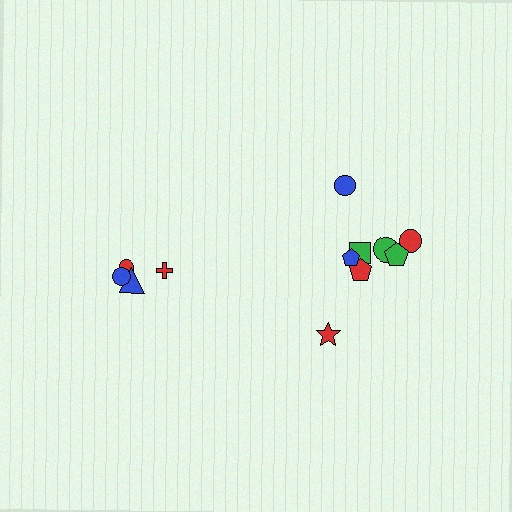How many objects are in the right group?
There are 8 objects.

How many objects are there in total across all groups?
There are 12 objects.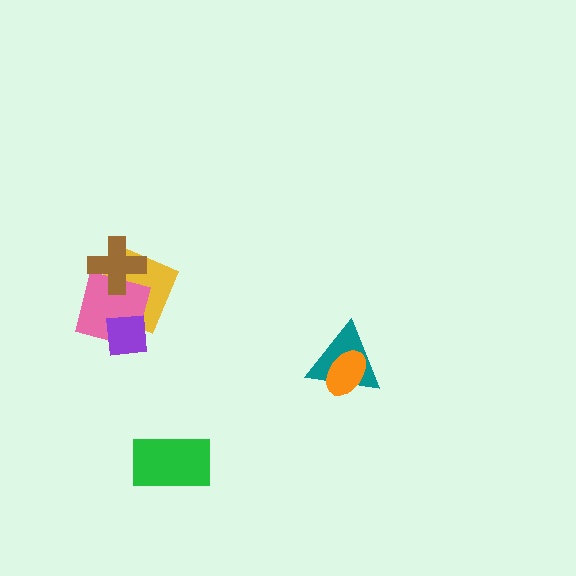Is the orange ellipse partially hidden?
No, no other shape covers it.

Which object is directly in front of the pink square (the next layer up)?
The brown cross is directly in front of the pink square.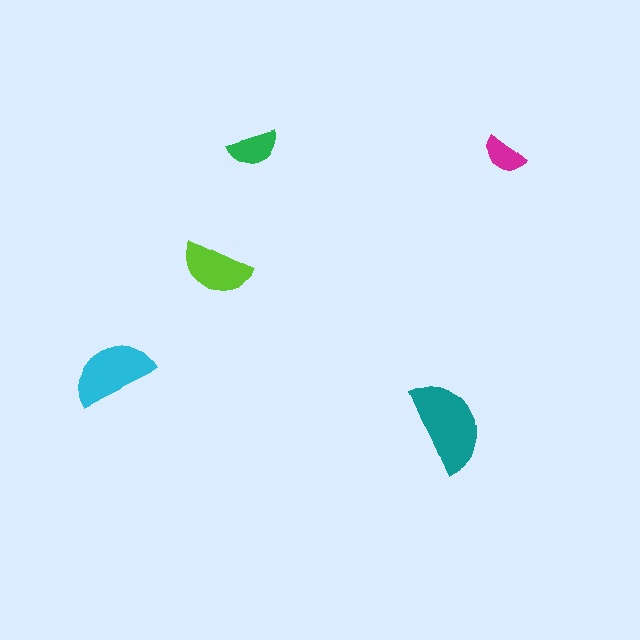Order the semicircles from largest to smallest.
the teal one, the cyan one, the lime one, the green one, the magenta one.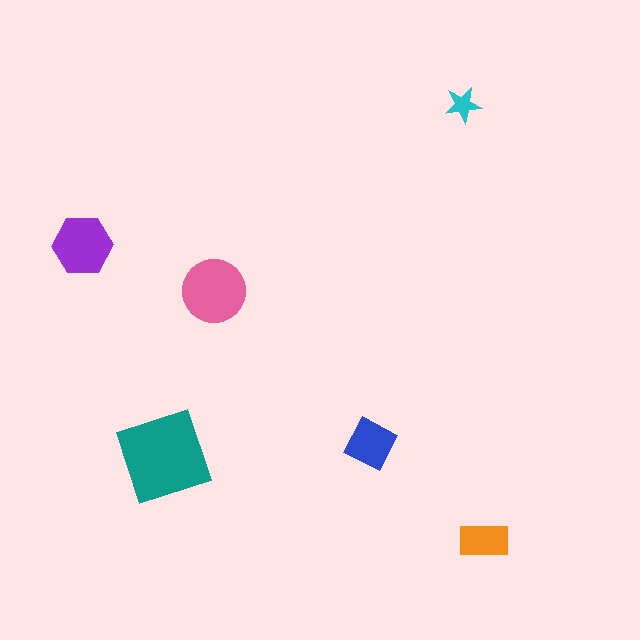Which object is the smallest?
The cyan star.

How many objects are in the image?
There are 6 objects in the image.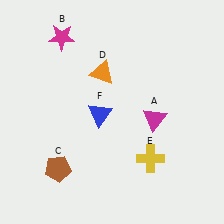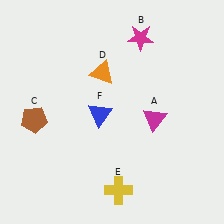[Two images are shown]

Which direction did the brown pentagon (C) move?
The brown pentagon (C) moved up.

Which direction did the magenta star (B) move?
The magenta star (B) moved right.